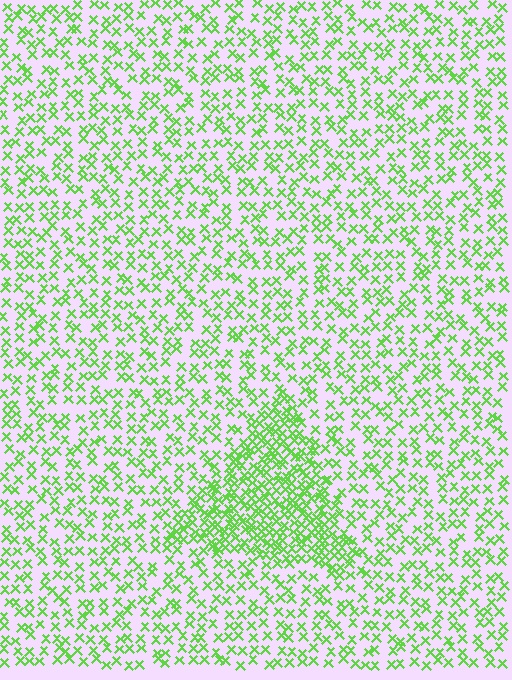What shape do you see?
I see a triangle.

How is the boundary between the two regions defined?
The boundary is defined by a change in element density (approximately 2.3x ratio). All elements are the same color, size, and shape.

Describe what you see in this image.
The image contains small lime elements arranged at two different densities. A triangle-shaped region is visible where the elements are more densely packed than the surrounding area.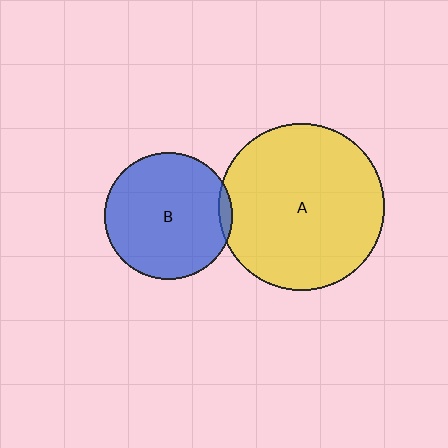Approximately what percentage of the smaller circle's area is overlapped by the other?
Approximately 5%.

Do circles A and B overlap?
Yes.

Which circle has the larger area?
Circle A (yellow).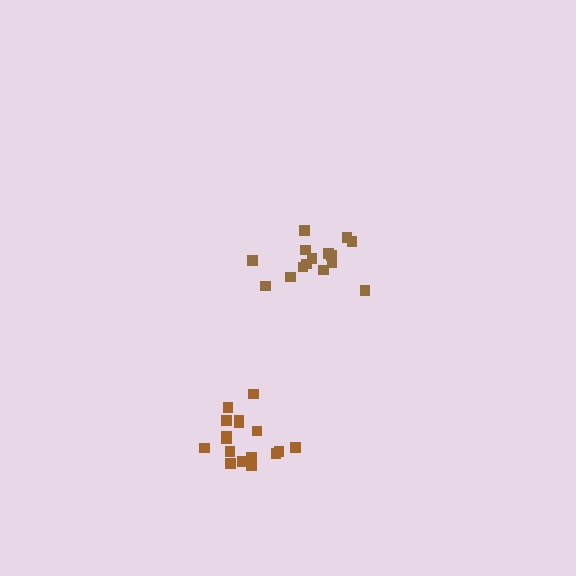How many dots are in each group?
Group 1: 15 dots, Group 2: 17 dots (32 total).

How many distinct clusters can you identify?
There are 2 distinct clusters.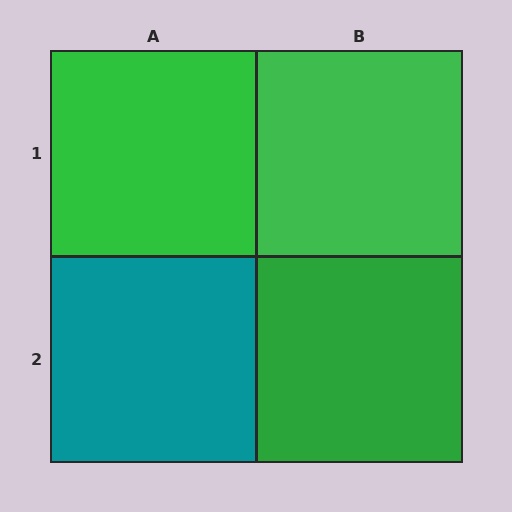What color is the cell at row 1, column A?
Green.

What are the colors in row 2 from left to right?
Teal, green.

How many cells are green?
3 cells are green.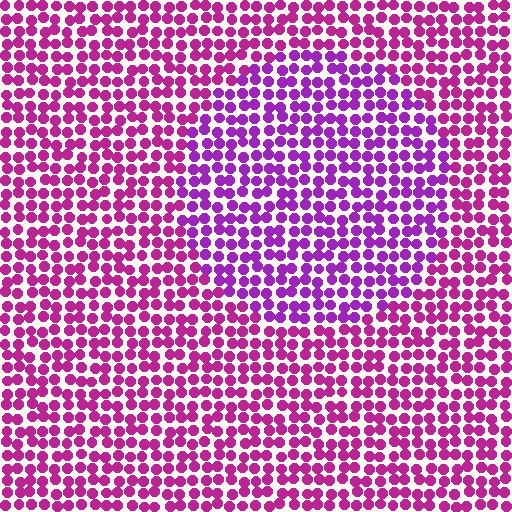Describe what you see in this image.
The image is filled with small magenta elements in a uniform arrangement. A circle-shaped region is visible where the elements are tinted to a slightly different hue, forming a subtle color boundary.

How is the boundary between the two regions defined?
The boundary is defined purely by a slight shift in hue (about 27 degrees). Spacing, size, and orientation are identical on both sides.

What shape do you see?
I see a circle.